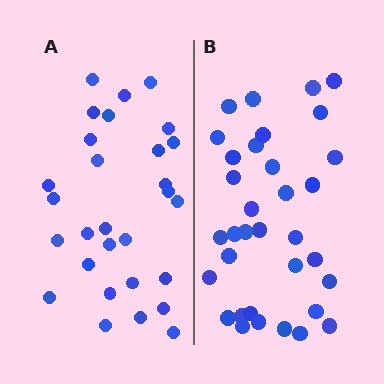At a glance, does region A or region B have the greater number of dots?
Region B (the right region) has more dots.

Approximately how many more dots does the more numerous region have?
Region B has about 5 more dots than region A.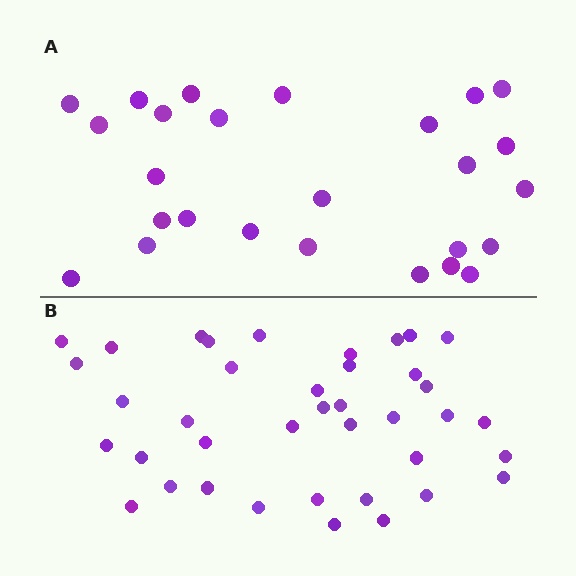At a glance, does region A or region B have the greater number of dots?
Region B (the bottom region) has more dots.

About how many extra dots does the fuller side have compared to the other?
Region B has approximately 15 more dots than region A.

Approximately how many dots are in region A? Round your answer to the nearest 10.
About 30 dots. (The exact count is 26, which rounds to 30.)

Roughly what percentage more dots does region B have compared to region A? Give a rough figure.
About 50% more.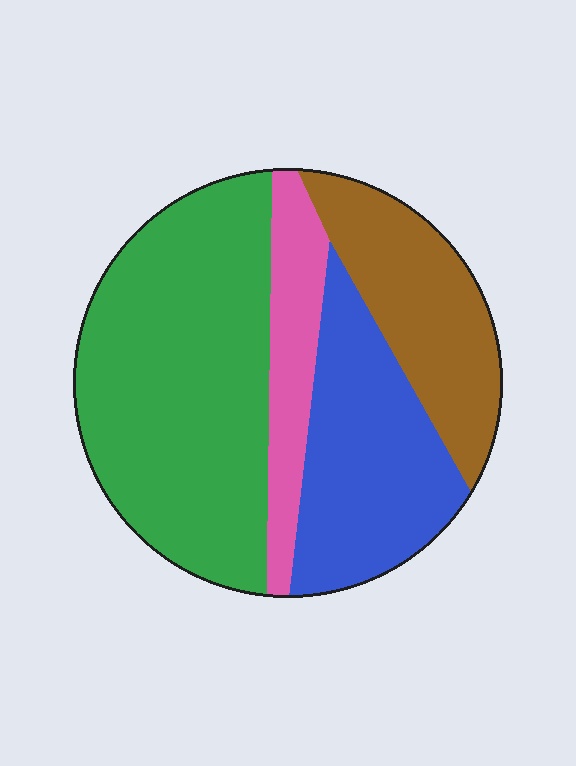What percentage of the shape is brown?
Brown covers roughly 20% of the shape.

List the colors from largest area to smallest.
From largest to smallest: green, blue, brown, pink.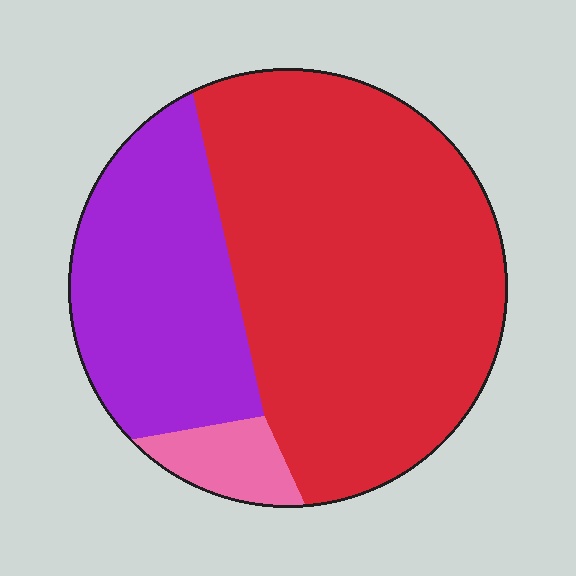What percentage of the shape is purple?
Purple covers 30% of the shape.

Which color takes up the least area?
Pink, at roughly 5%.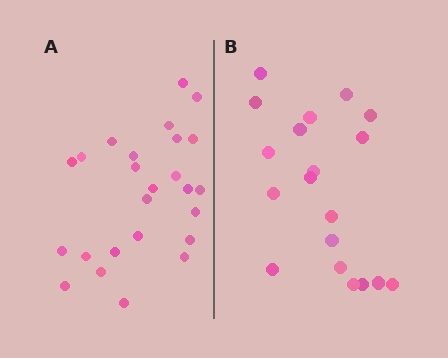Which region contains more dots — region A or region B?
Region A (the left region) has more dots.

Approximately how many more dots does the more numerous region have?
Region A has about 6 more dots than region B.